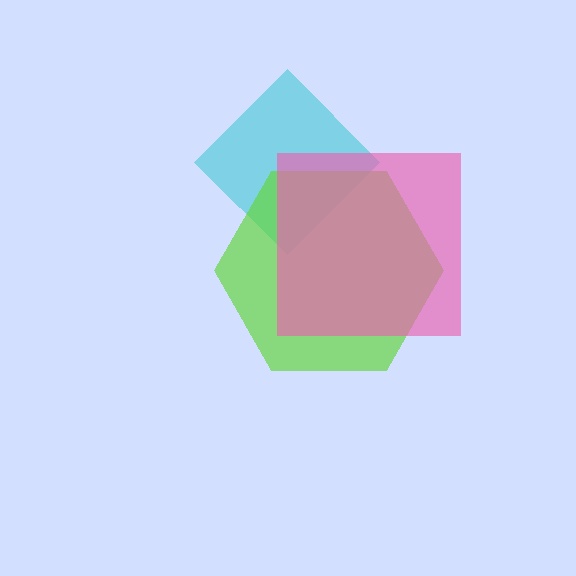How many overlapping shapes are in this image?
There are 3 overlapping shapes in the image.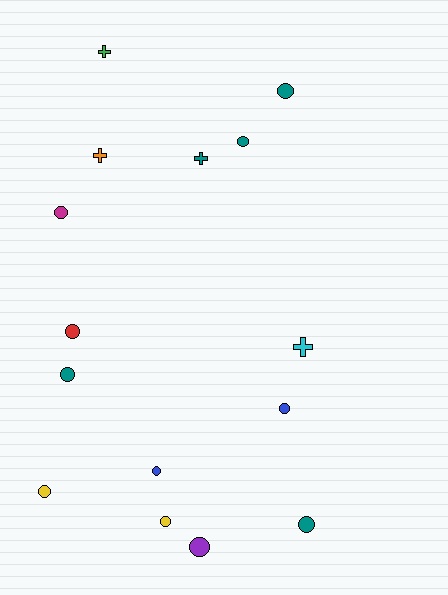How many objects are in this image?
There are 15 objects.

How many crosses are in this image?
There are 4 crosses.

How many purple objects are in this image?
There is 1 purple object.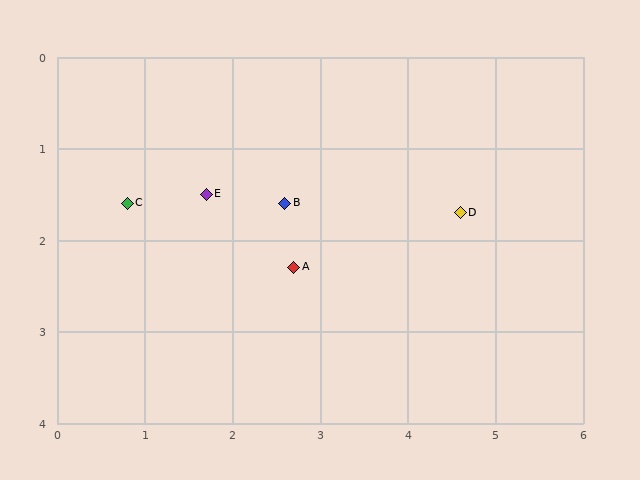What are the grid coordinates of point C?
Point C is at approximately (0.8, 1.6).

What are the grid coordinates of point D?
Point D is at approximately (4.6, 1.7).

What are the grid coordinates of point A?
Point A is at approximately (2.7, 2.3).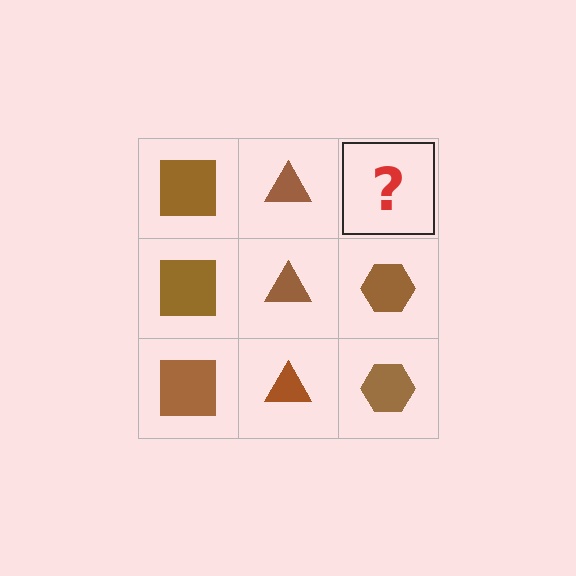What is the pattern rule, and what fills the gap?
The rule is that each column has a consistent shape. The gap should be filled with a brown hexagon.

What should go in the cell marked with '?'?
The missing cell should contain a brown hexagon.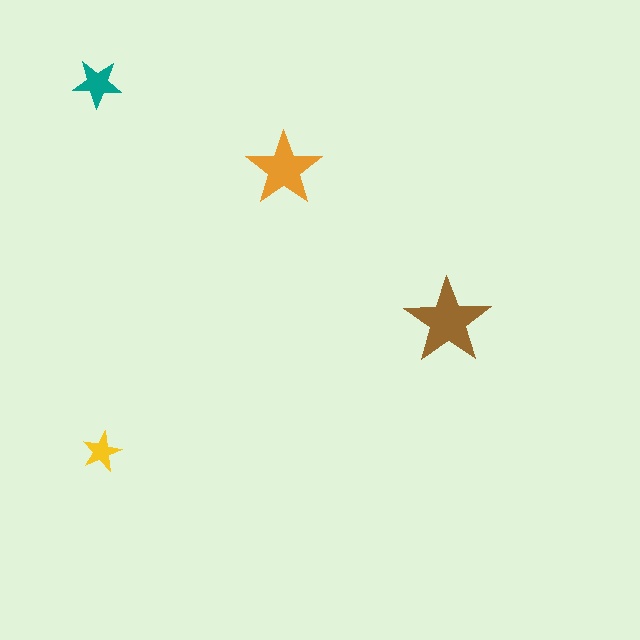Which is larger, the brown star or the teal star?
The brown one.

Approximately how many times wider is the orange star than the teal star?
About 1.5 times wider.